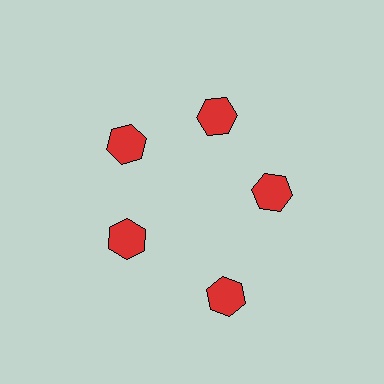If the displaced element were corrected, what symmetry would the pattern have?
It would have 5-fold rotational symmetry — the pattern would map onto itself every 72 degrees.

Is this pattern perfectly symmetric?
No. The 5 red hexagons are arranged in a ring, but one element near the 5 o'clock position is pushed outward from the center, breaking the 5-fold rotational symmetry.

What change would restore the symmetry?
The symmetry would be restored by moving it inward, back onto the ring so that all 5 hexagons sit at equal angles and equal distance from the center.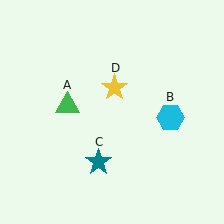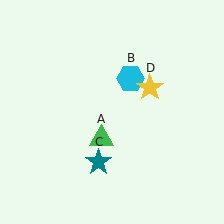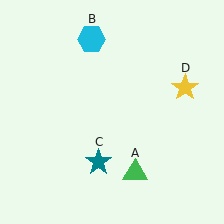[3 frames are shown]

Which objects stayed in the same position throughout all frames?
Teal star (object C) remained stationary.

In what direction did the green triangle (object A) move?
The green triangle (object A) moved down and to the right.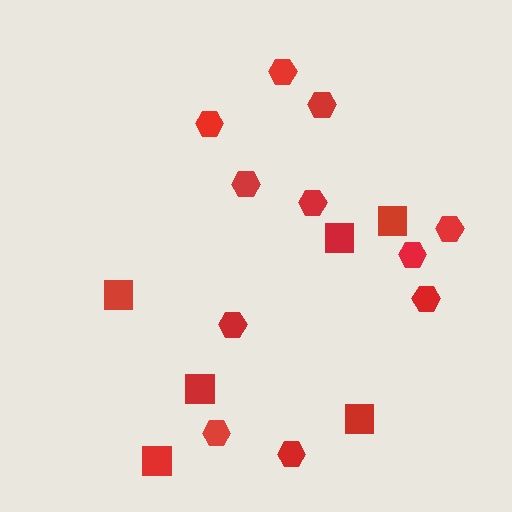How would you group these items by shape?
There are 2 groups: one group of hexagons (11) and one group of squares (6).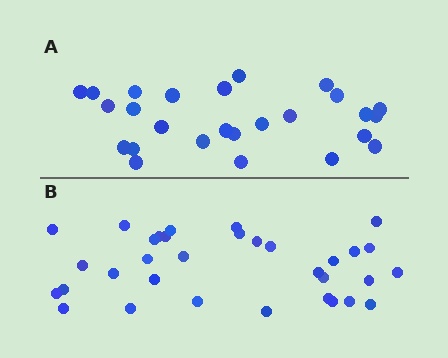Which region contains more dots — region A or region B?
Region B (the bottom region) has more dots.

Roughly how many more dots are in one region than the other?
Region B has roughly 8 or so more dots than region A.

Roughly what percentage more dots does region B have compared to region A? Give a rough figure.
About 25% more.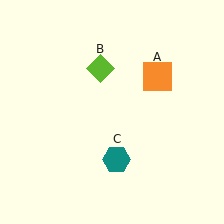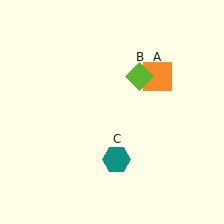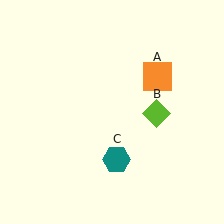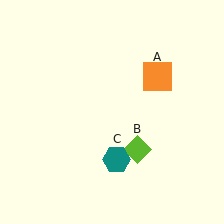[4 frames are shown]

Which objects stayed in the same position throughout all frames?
Orange square (object A) and teal hexagon (object C) remained stationary.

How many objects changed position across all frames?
1 object changed position: lime diamond (object B).